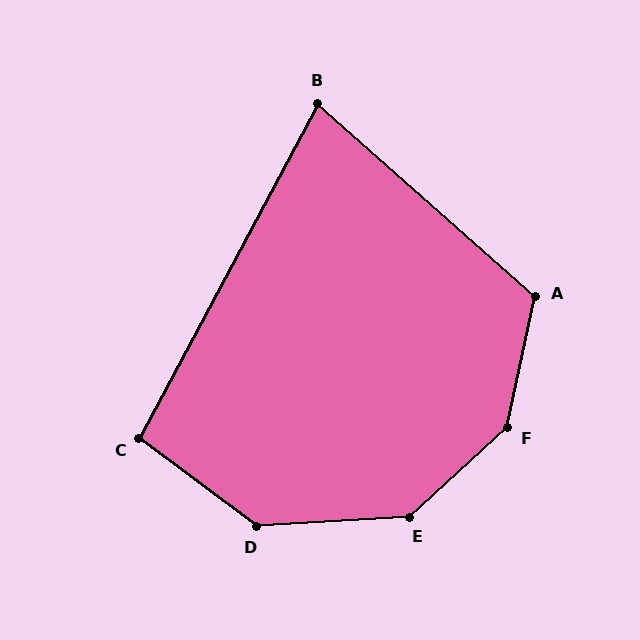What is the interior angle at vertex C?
Approximately 99 degrees (obtuse).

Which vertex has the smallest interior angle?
B, at approximately 77 degrees.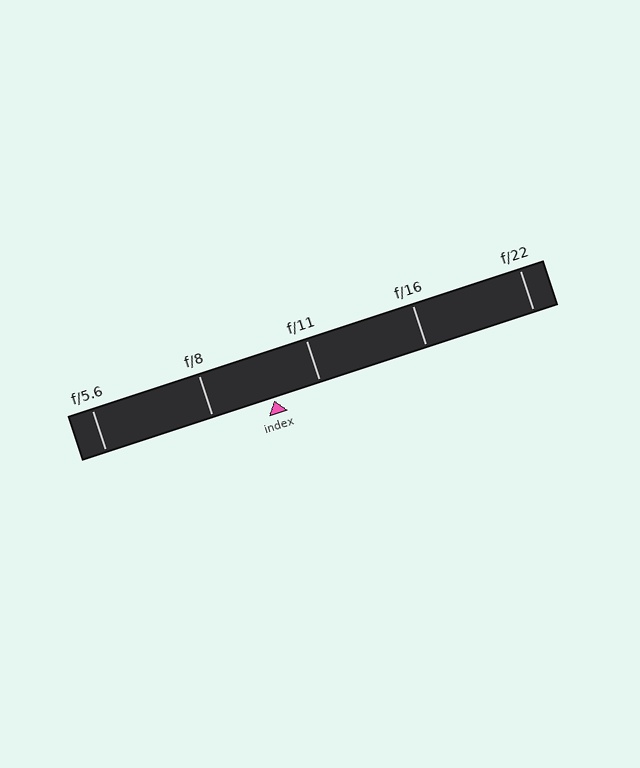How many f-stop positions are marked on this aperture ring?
There are 5 f-stop positions marked.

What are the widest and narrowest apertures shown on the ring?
The widest aperture shown is f/5.6 and the narrowest is f/22.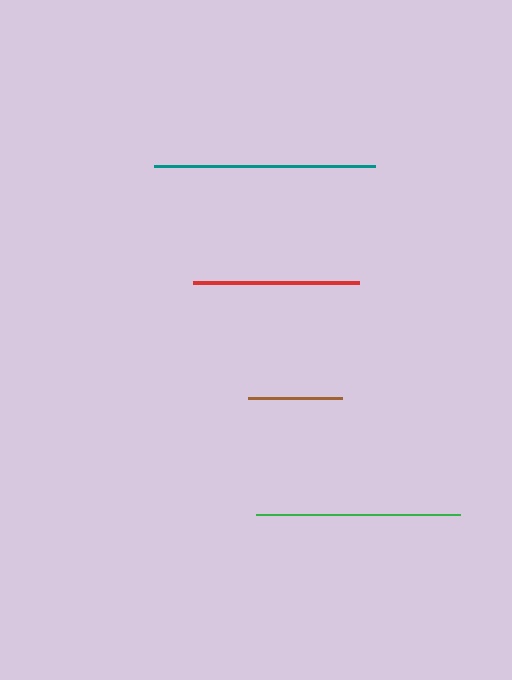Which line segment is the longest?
The teal line is the longest at approximately 221 pixels.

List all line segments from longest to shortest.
From longest to shortest: teal, green, red, brown.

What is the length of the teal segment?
The teal segment is approximately 221 pixels long.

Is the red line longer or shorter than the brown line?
The red line is longer than the brown line.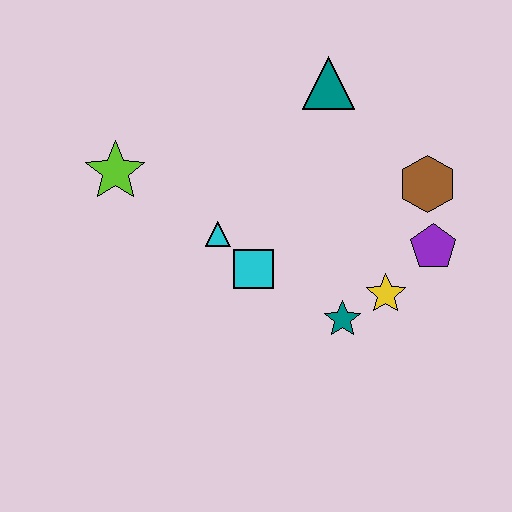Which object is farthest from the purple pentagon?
The lime star is farthest from the purple pentagon.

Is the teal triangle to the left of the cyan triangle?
No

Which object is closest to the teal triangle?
The brown hexagon is closest to the teal triangle.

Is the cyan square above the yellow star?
Yes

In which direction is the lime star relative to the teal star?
The lime star is to the left of the teal star.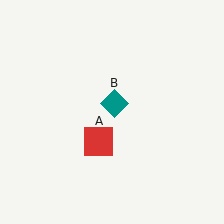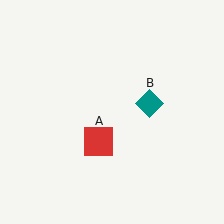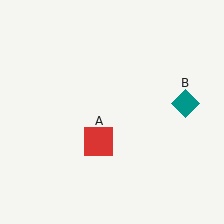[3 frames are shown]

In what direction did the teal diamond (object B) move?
The teal diamond (object B) moved right.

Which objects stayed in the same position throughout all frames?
Red square (object A) remained stationary.